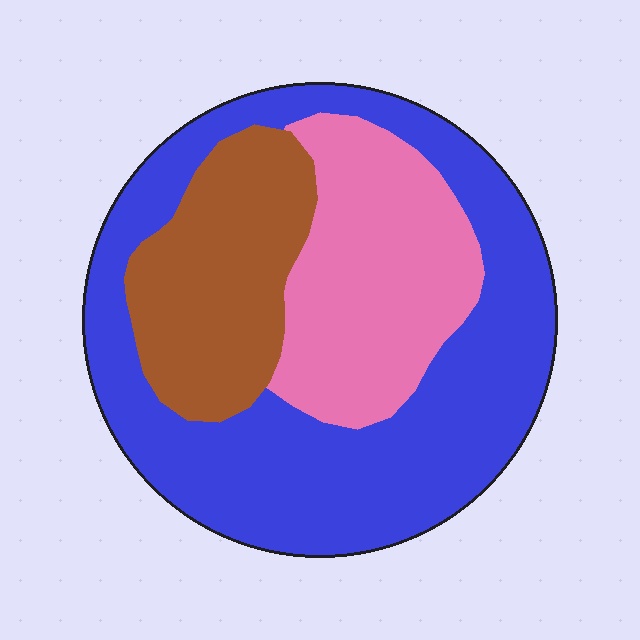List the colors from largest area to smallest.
From largest to smallest: blue, pink, brown.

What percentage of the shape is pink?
Pink covers around 25% of the shape.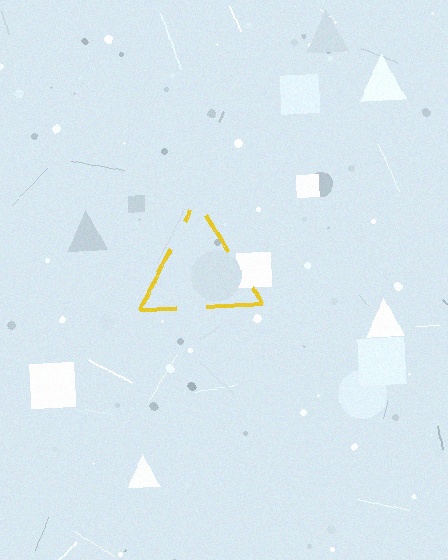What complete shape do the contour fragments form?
The contour fragments form a triangle.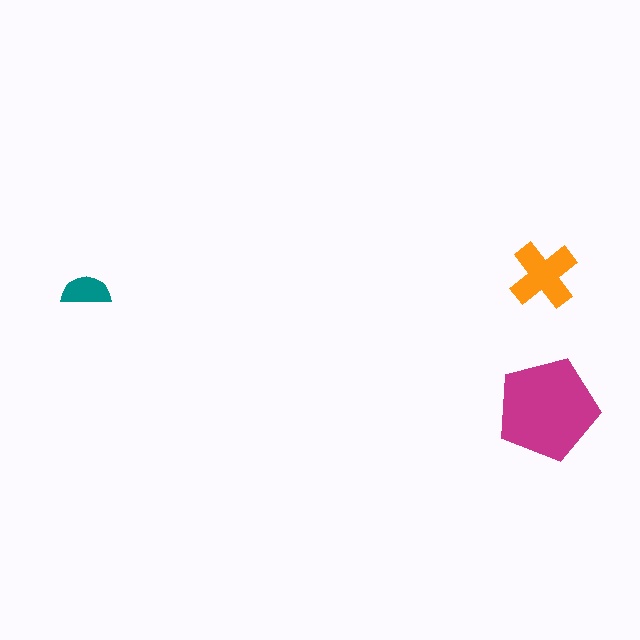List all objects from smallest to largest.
The teal semicircle, the orange cross, the magenta pentagon.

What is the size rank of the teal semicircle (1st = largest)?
3rd.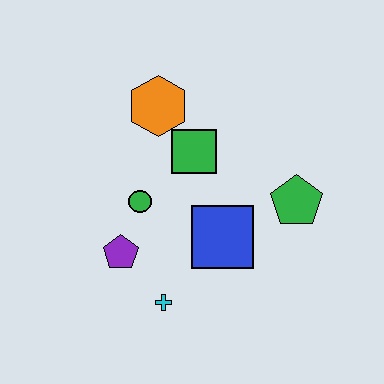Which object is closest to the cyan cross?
The purple pentagon is closest to the cyan cross.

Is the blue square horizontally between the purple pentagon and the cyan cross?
No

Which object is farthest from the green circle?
The green pentagon is farthest from the green circle.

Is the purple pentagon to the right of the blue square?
No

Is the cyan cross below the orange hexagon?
Yes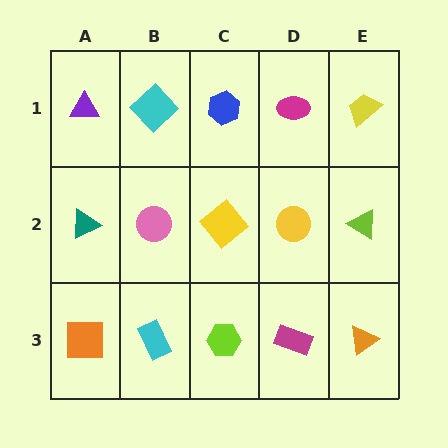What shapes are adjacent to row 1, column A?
A teal triangle (row 2, column A), a cyan diamond (row 1, column B).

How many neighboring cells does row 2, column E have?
3.